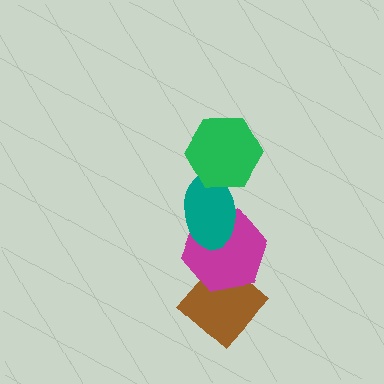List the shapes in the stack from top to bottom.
From top to bottom: the green hexagon, the teal ellipse, the magenta hexagon, the brown diamond.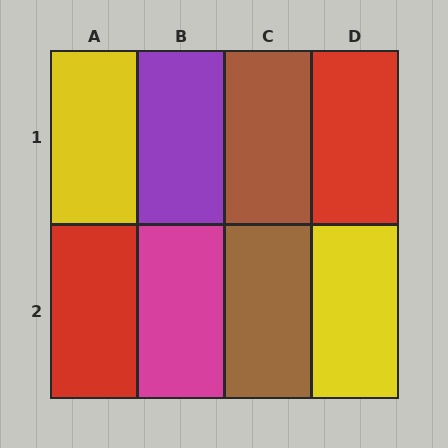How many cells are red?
2 cells are red.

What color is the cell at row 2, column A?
Red.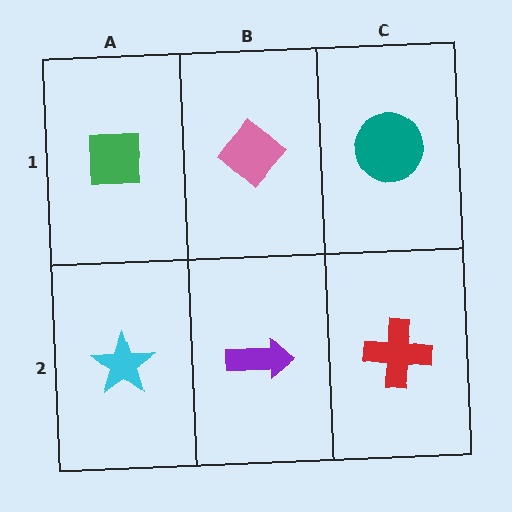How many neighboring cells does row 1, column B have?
3.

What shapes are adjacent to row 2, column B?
A pink diamond (row 1, column B), a cyan star (row 2, column A), a red cross (row 2, column C).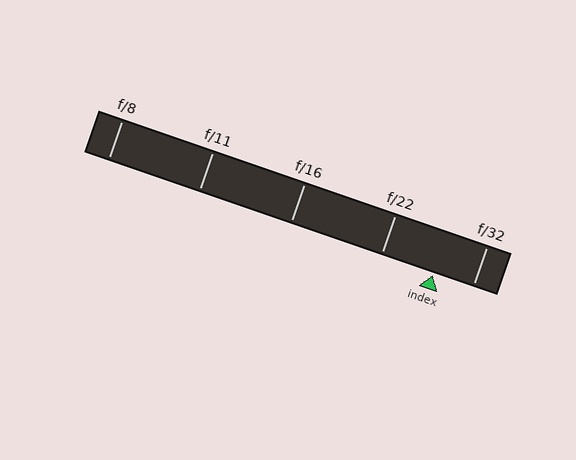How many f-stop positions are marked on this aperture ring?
There are 5 f-stop positions marked.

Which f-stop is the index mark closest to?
The index mark is closest to f/32.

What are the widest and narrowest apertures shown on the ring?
The widest aperture shown is f/8 and the narrowest is f/32.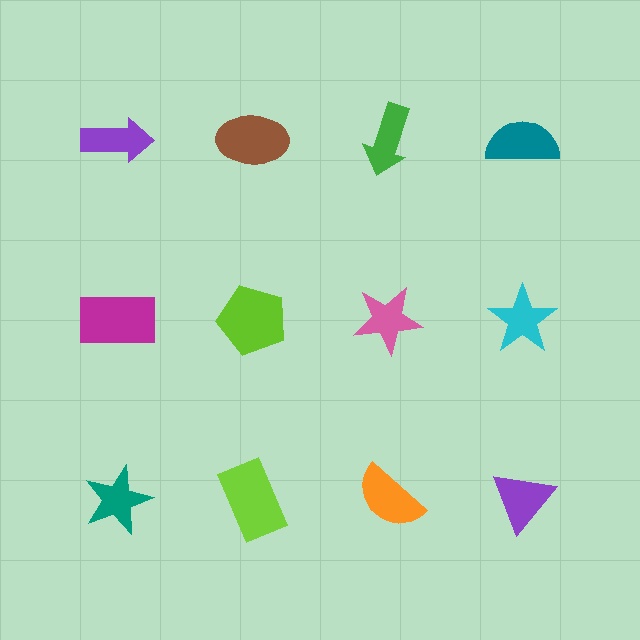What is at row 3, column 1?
A teal star.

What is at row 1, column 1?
A purple arrow.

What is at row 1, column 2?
A brown ellipse.